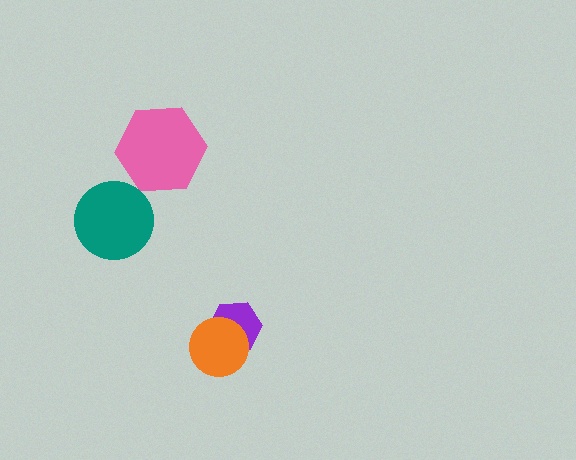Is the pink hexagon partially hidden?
No, no other shape covers it.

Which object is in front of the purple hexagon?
The orange circle is in front of the purple hexagon.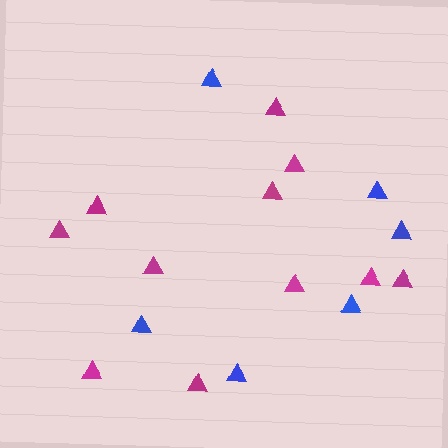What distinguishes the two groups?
There are 2 groups: one group of blue triangles (6) and one group of magenta triangles (11).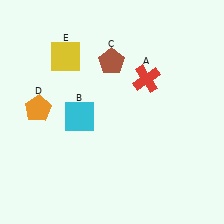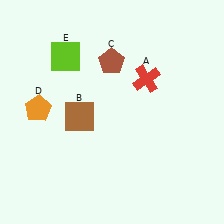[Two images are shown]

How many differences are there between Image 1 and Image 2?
There are 2 differences between the two images.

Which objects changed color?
B changed from cyan to brown. E changed from yellow to lime.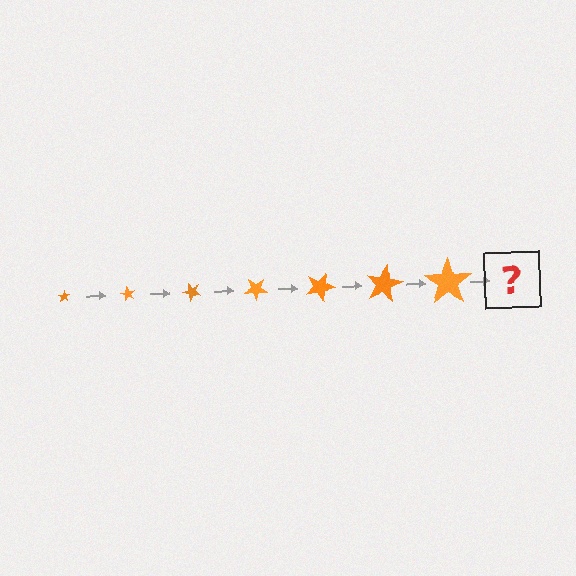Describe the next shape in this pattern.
It should be a star, larger than the previous one and rotated 420 degrees from the start.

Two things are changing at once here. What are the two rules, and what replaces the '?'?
The two rules are that the star grows larger each step and it rotates 60 degrees each step. The '?' should be a star, larger than the previous one and rotated 420 degrees from the start.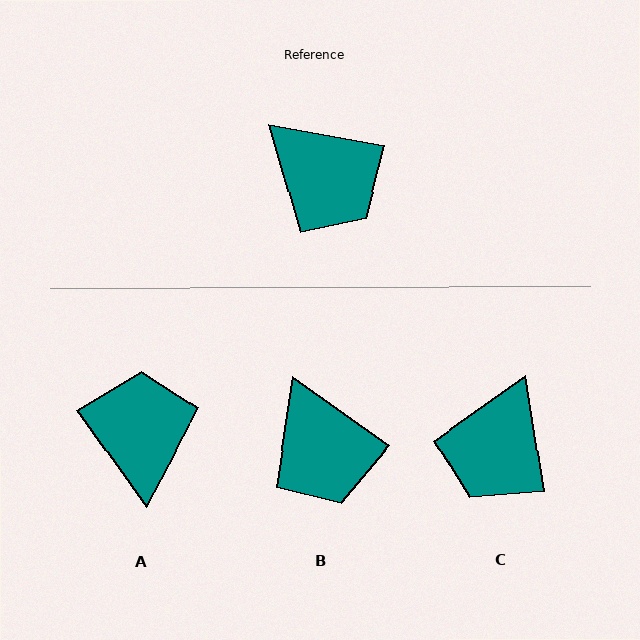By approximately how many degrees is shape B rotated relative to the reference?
Approximately 25 degrees clockwise.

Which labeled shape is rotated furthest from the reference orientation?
A, about 136 degrees away.